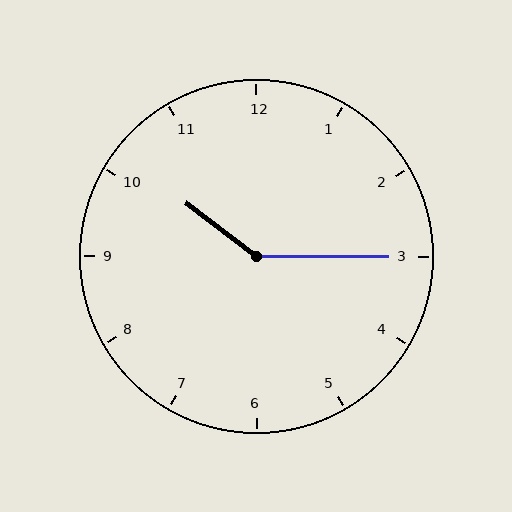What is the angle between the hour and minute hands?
Approximately 142 degrees.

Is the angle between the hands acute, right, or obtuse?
It is obtuse.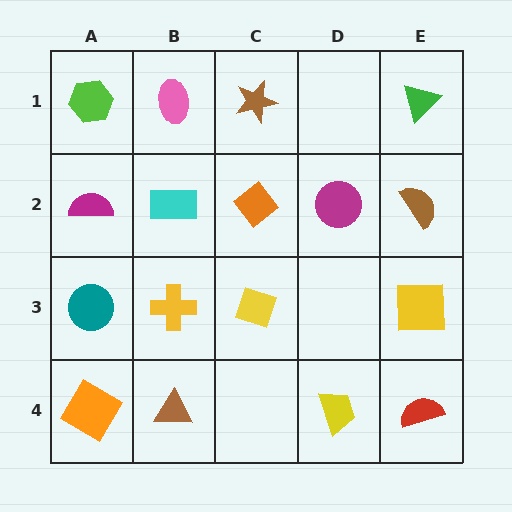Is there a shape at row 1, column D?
No, that cell is empty.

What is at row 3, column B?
A yellow cross.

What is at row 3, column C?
A yellow diamond.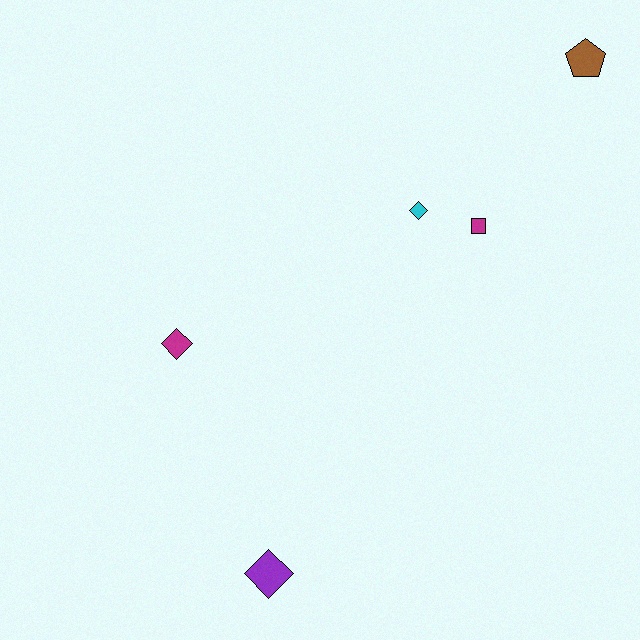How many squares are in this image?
There is 1 square.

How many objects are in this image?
There are 5 objects.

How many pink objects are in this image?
There are no pink objects.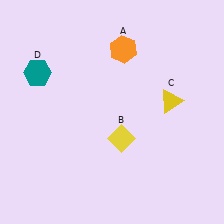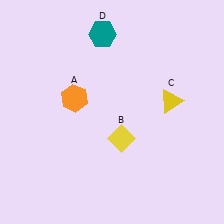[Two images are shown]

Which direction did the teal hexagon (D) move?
The teal hexagon (D) moved right.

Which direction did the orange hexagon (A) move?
The orange hexagon (A) moved down.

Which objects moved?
The objects that moved are: the orange hexagon (A), the teal hexagon (D).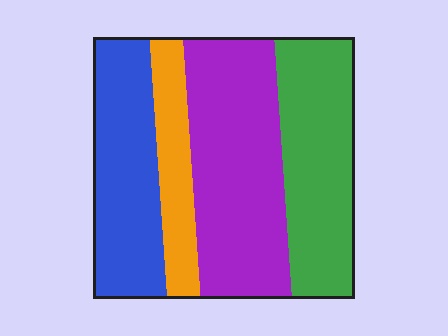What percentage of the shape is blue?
Blue takes up less than a quarter of the shape.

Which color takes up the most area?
Purple, at roughly 35%.